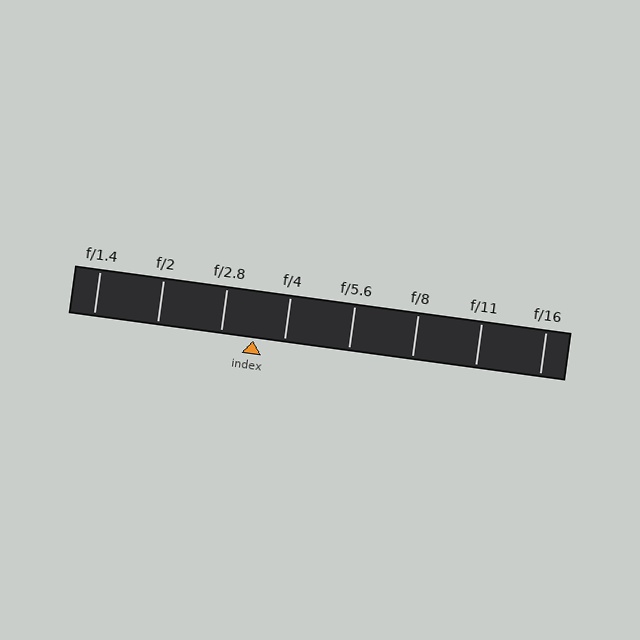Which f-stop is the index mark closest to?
The index mark is closest to f/4.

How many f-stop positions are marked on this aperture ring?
There are 8 f-stop positions marked.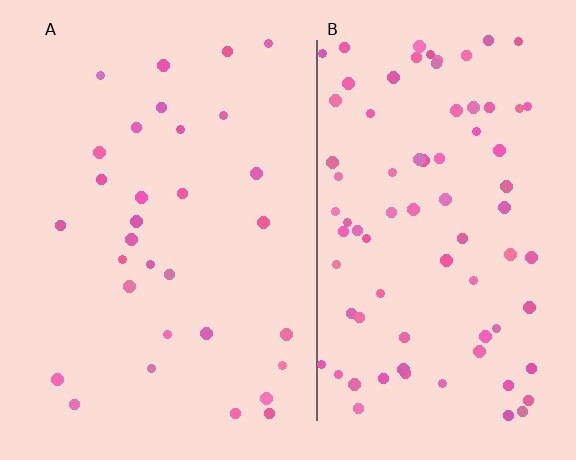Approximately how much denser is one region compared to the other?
Approximately 2.6× — region B over region A.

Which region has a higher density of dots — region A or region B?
B (the right).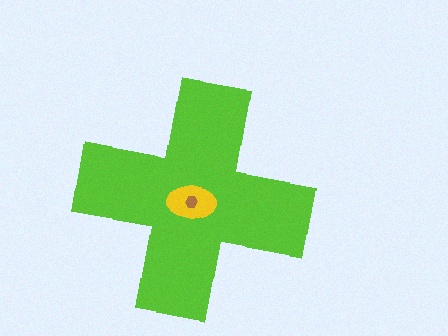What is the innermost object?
The brown hexagon.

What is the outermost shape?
The lime cross.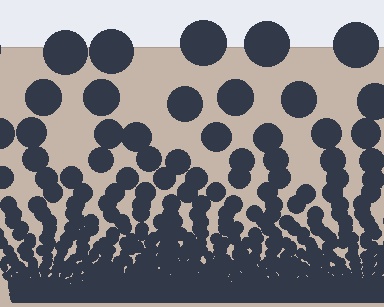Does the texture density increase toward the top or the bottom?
Density increases toward the bottom.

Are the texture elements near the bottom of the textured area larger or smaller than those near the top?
Smaller. The gradient is inverted — elements near the bottom are smaller and denser.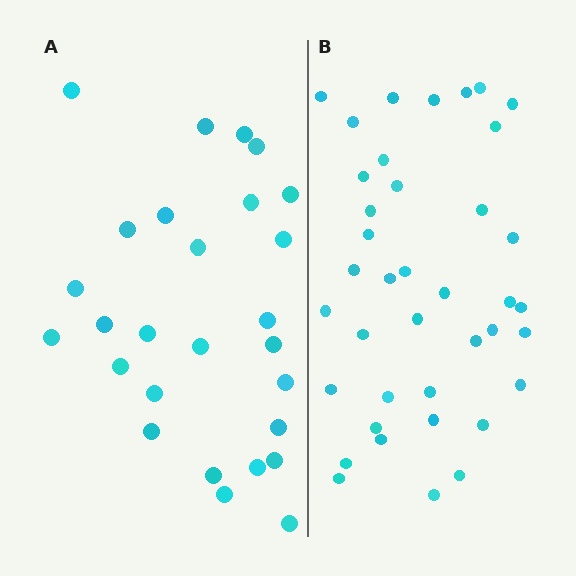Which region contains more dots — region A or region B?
Region B (the right region) has more dots.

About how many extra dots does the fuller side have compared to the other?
Region B has roughly 12 or so more dots than region A.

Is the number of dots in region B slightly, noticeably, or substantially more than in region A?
Region B has noticeably more, but not dramatically so. The ratio is roughly 1.4 to 1.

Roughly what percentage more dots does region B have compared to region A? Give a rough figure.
About 45% more.